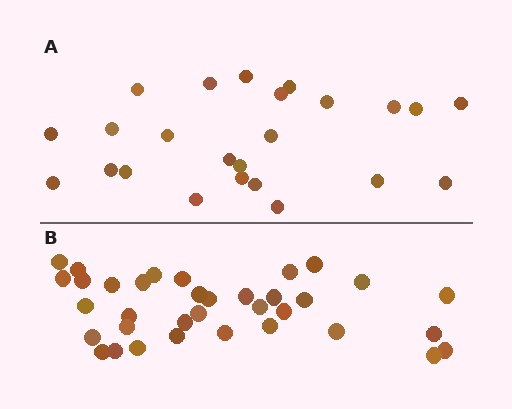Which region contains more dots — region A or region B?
Region B (the bottom region) has more dots.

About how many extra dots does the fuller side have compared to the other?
Region B has roughly 12 or so more dots than region A.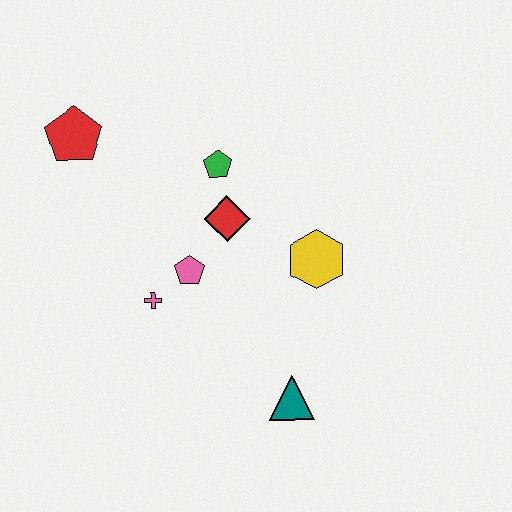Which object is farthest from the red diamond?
The teal triangle is farthest from the red diamond.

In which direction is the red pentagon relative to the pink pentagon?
The red pentagon is above the pink pentagon.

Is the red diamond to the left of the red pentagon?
No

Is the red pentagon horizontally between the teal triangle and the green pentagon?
No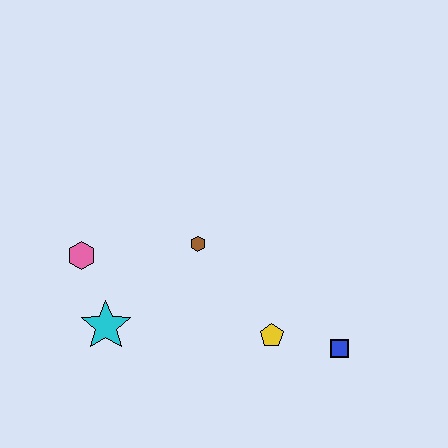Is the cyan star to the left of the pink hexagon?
No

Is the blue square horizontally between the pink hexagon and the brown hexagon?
No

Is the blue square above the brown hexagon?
No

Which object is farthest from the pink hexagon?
The blue square is farthest from the pink hexagon.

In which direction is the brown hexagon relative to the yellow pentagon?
The brown hexagon is above the yellow pentagon.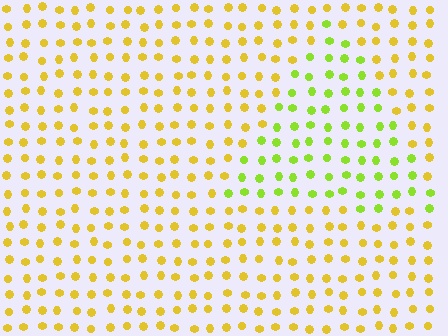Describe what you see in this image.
The image is filled with small yellow elements in a uniform arrangement. A triangle-shaped region is visible where the elements are tinted to a slightly different hue, forming a subtle color boundary.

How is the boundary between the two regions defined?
The boundary is defined purely by a slight shift in hue (about 39 degrees). Spacing, size, and orientation are identical on both sides.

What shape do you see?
I see a triangle.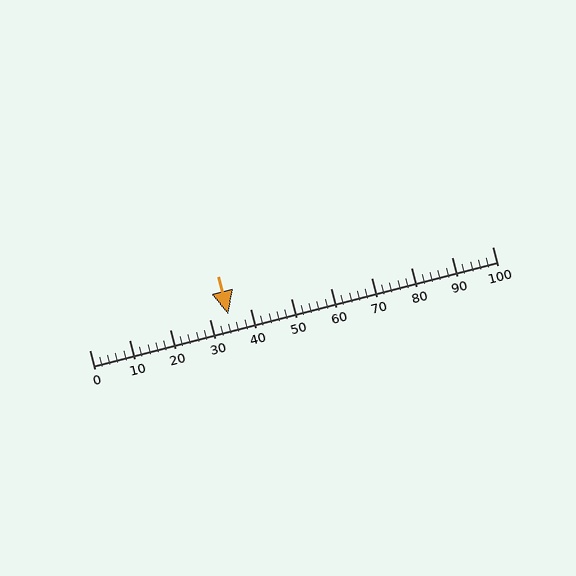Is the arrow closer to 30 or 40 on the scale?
The arrow is closer to 30.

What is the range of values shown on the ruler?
The ruler shows values from 0 to 100.